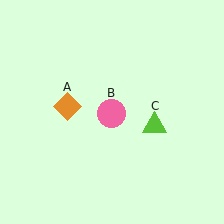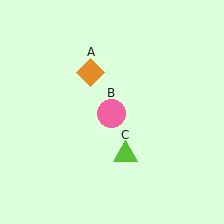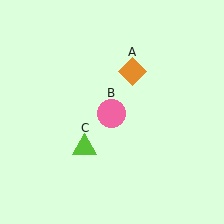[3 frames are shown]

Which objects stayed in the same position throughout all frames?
Pink circle (object B) remained stationary.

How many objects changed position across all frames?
2 objects changed position: orange diamond (object A), lime triangle (object C).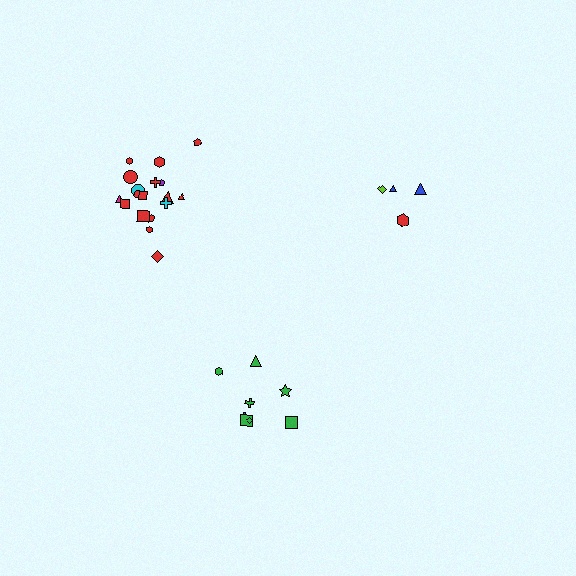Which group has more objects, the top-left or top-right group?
The top-left group.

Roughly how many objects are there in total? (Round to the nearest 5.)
Roughly 30 objects in total.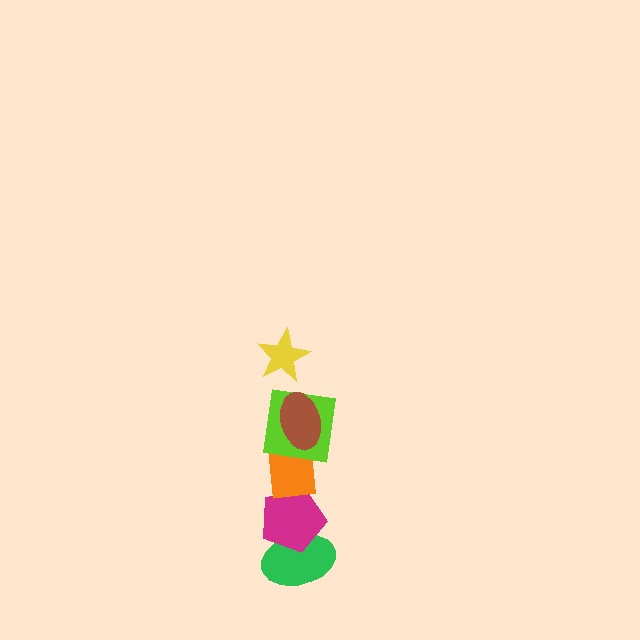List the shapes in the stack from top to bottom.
From top to bottom: the yellow star, the brown ellipse, the lime square, the orange rectangle, the magenta pentagon, the green ellipse.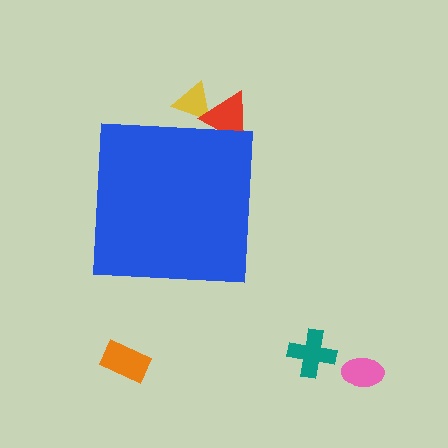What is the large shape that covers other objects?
A blue square.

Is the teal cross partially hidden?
No, the teal cross is fully visible.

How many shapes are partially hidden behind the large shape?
2 shapes are partially hidden.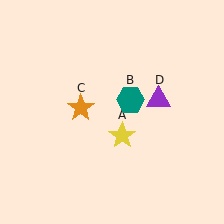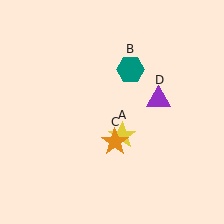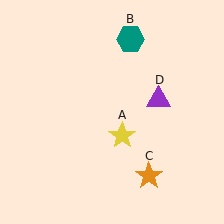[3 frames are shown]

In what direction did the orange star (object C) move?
The orange star (object C) moved down and to the right.